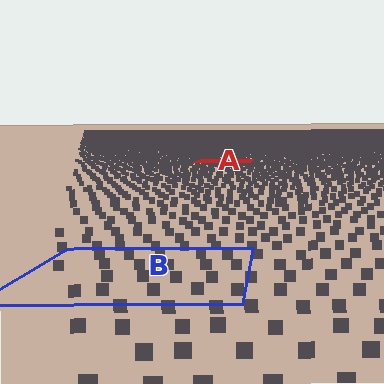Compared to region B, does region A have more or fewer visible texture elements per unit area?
Region A has more texture elements per unit area — they are packed more densely because it is farther away.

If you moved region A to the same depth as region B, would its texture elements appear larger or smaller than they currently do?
They would appear larger. At a closer depth, the same texture elements are projected at a bigger on-screen size.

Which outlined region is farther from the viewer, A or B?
Region A is farther from the viewer — the texture elements inside it appear smaller and more densely packed.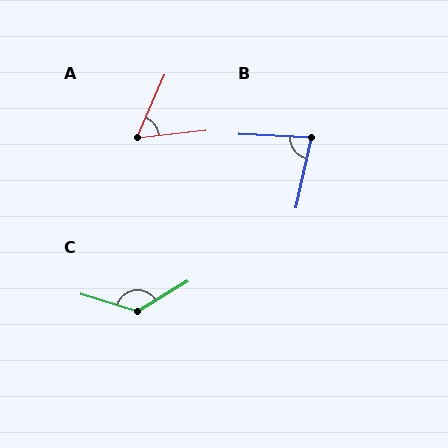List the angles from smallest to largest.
A (60°), B (80°), C (132°).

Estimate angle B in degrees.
Approximately 80 degrees.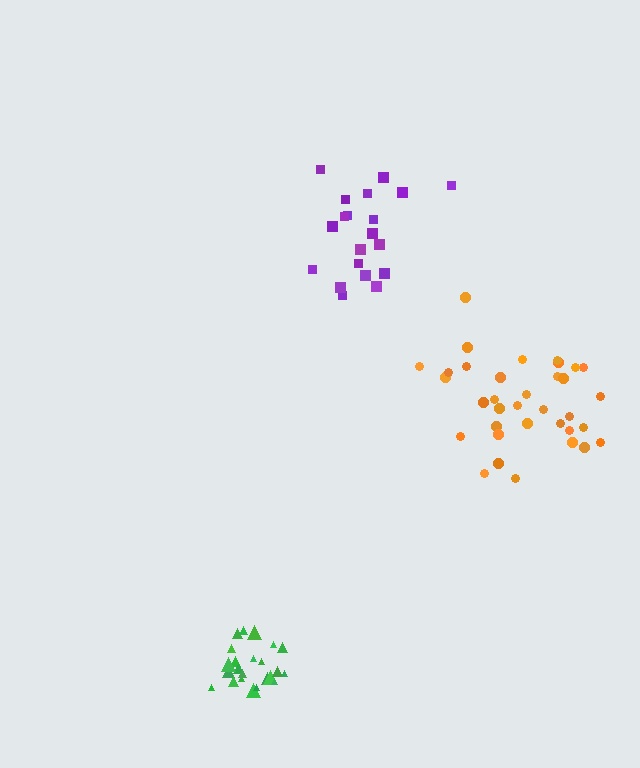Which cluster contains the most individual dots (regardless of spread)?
Orange (35).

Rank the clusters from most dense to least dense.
green, purple, orange.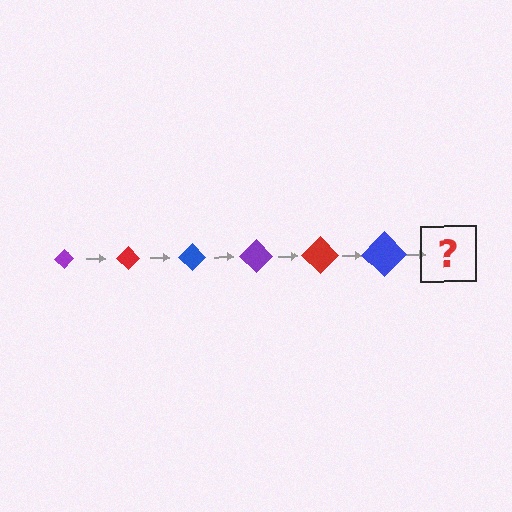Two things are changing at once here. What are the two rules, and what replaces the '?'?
The two rules are that the diamond grows larger each step and the color cycles through purple, red, and blue. The '?' should be a purple diamond, larger than the previous one.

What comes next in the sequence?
The next element should be a purple diamond, larger than the previous one.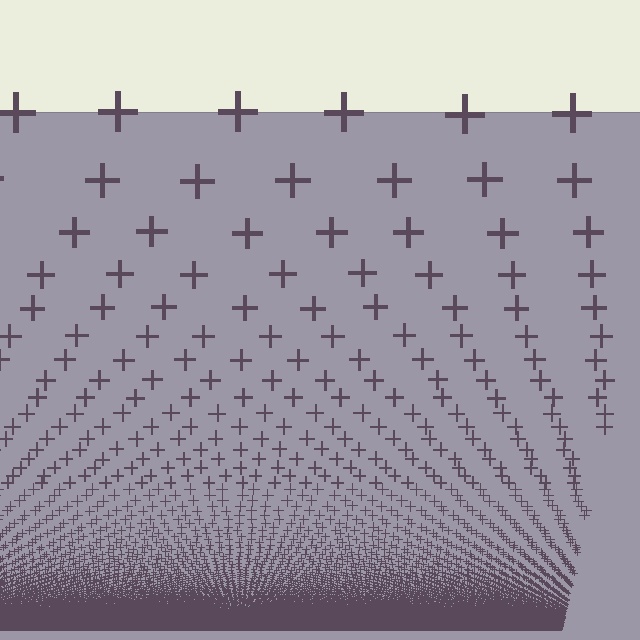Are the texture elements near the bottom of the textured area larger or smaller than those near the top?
Smaller. The gradient is inverted — elements near the bottom are smaller and denser.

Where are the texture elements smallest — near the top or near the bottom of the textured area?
Near the bottom.